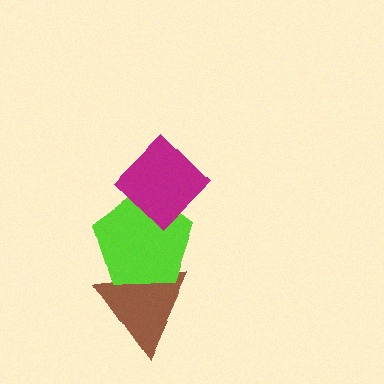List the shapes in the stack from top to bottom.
From top to bottom: the magenta diamond, the lime pentagon, the brown triangle.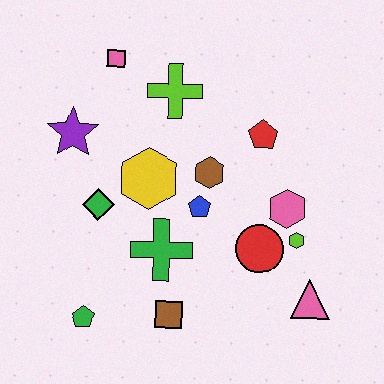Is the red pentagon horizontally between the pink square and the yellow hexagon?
No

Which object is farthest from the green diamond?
The pink triangle is farthest from the green diamond.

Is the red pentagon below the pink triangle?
No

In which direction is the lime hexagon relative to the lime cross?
The lime hexagon is below the lime cross.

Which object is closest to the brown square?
The green cross is closest to the brown square.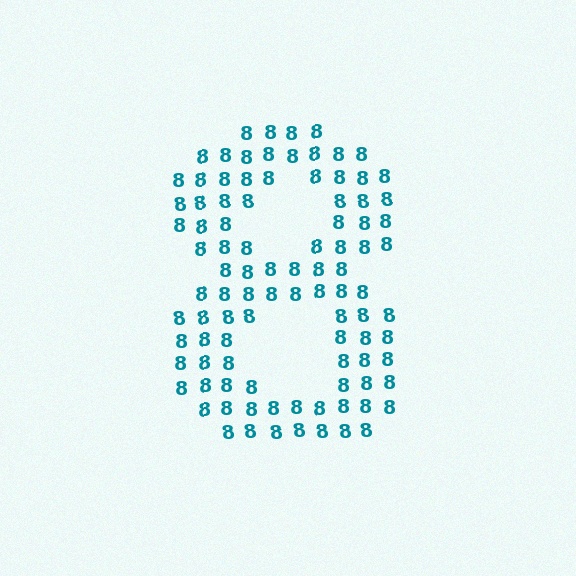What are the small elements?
The small elements are digit 8's.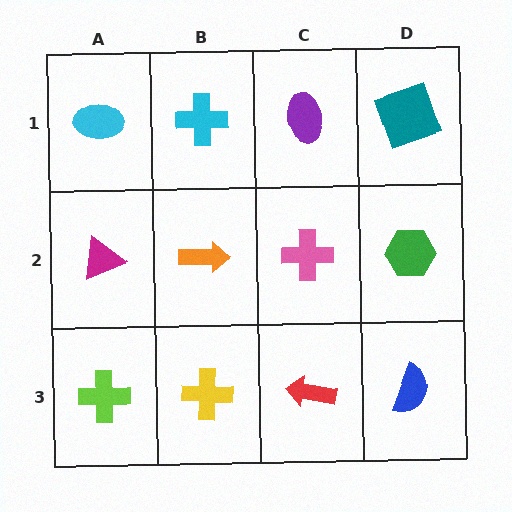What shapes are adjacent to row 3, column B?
An orange arrow (row 2, column B), a lime cross (row 3, column A), a red arrow (row 3, column C).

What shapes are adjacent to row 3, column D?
A green hexagon (row 2, column D), a red arrow (row 3, column C).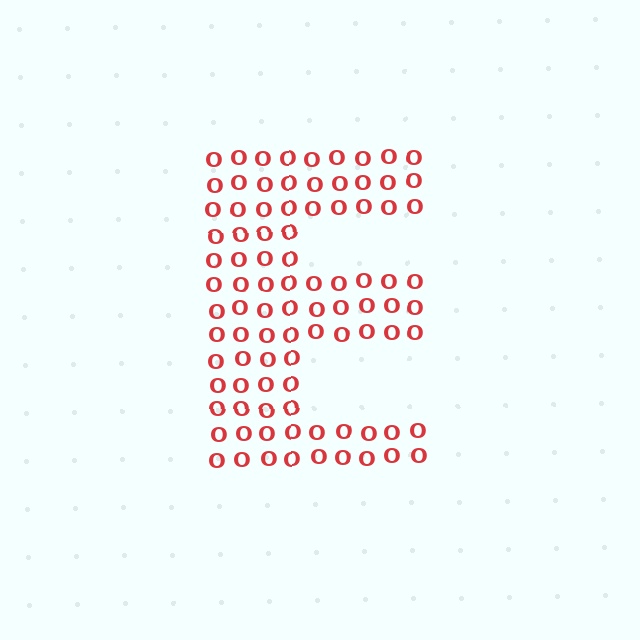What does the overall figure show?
The overall figure shows the letter E.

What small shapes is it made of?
It is made of small letter O's.